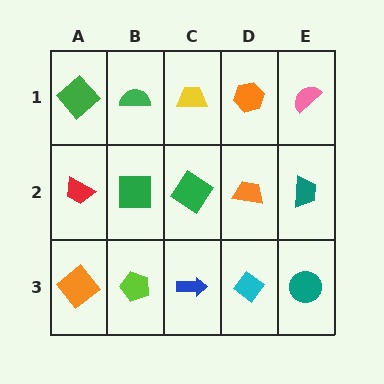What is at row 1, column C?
A yellow trapezoid.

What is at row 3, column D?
A cyan diamond.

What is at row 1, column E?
A pink semicircle.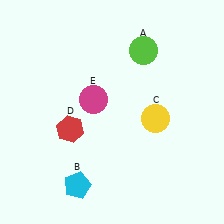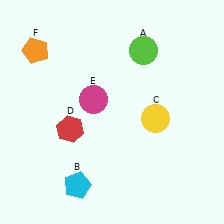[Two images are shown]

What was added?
An orange pentagon (F) was added in Image 2.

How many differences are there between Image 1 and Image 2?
There is 1 difference between the two images.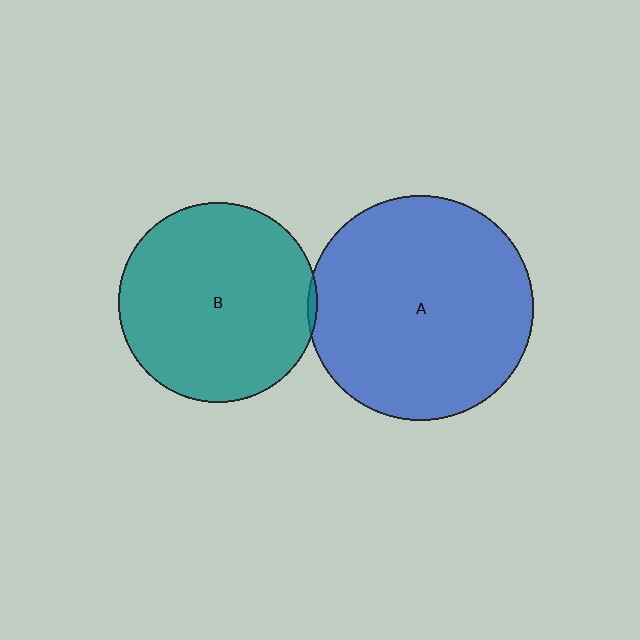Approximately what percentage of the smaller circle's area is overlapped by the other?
Approximately 5%.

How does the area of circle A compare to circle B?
Approximately 1.3 times.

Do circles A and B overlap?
Yes.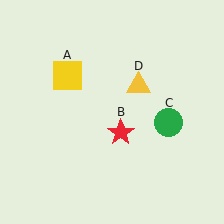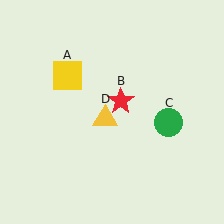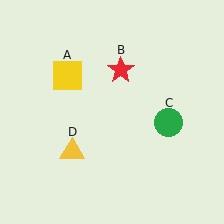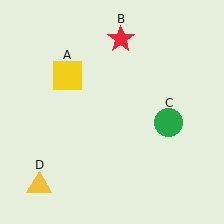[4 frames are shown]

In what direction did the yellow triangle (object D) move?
The yellow triangle (object D) moved down and to the left.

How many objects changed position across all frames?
2 objects changed position: red star (object B), yellow triangle (object D).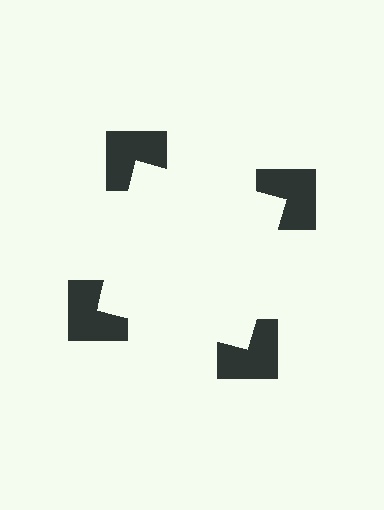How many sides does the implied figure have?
4 sides.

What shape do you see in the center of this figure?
An illusory square — its edges are inferred from the aligned wedge cuts in the notched squares, not physically drawn.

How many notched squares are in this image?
There are 4 — one at each vertex of the illusory square.